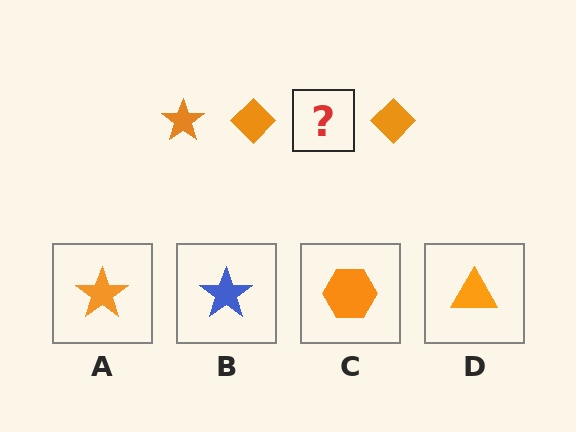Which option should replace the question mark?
Option A.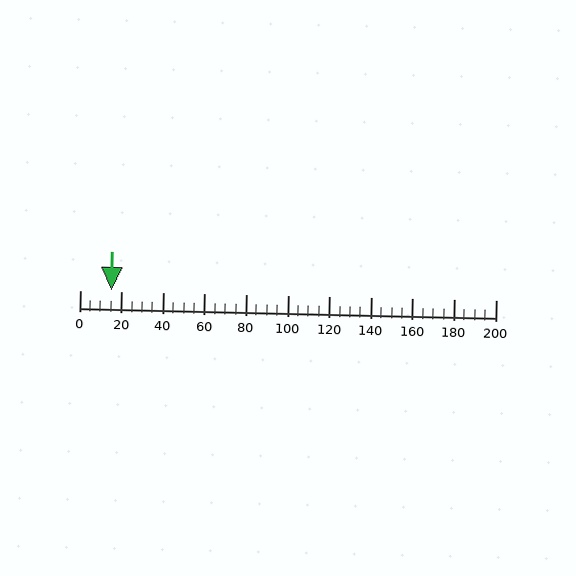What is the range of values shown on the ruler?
The ruler shows values from 0 to 200.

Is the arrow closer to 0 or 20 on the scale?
The arrow is closer to 20.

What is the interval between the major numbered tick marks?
The major tick marks are spaced 20 units apart.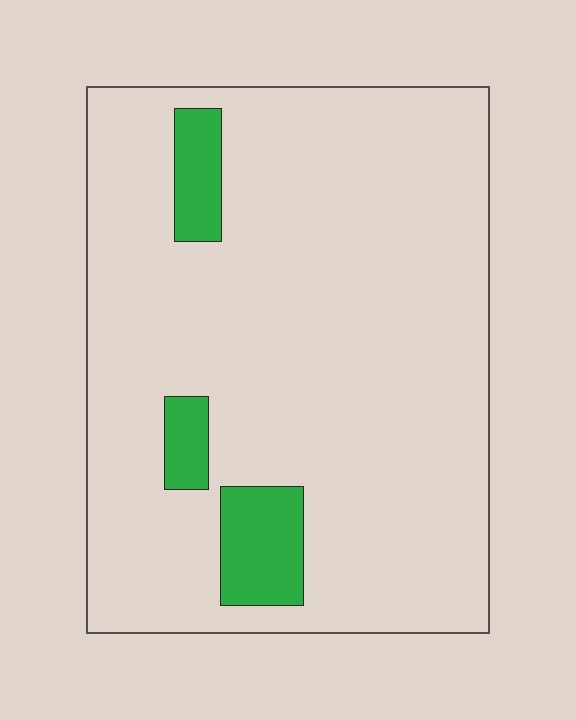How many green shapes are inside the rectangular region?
3.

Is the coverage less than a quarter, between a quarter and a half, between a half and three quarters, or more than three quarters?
Less than a quarter.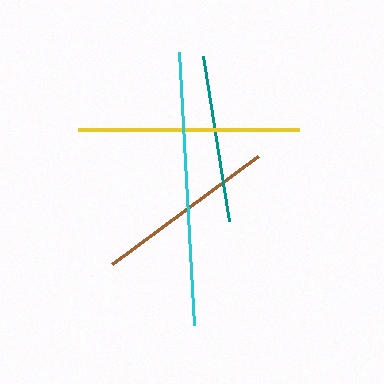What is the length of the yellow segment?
The yellow segment is approximately 221 pixels long.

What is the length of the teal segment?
The teal segment is approximately 167 pixels long.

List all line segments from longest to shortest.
From longest to shortest: cyan, yellow, brown, teal.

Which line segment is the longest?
The cyan line is the longest at approximately 274 pixels.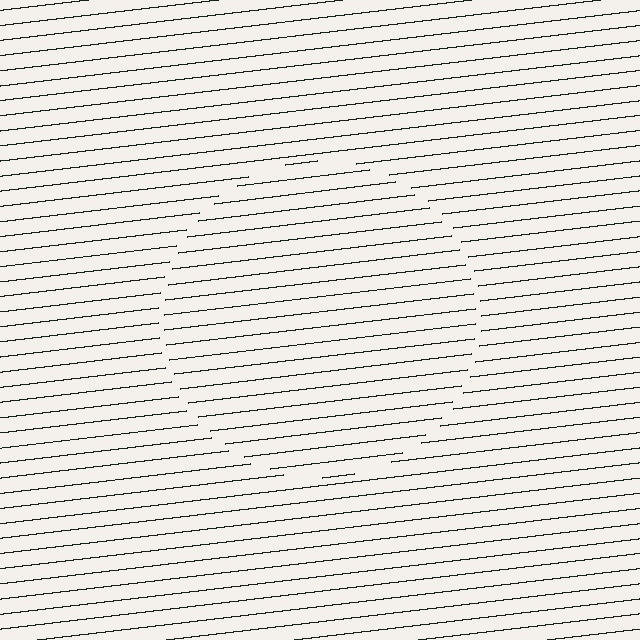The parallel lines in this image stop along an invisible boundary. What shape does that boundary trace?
An illusory circle. The interior of the shape contains the same grating, shifted by half a period — the contour is defined by the phase discontinuity where line-ends from the inner and outer gratings abut.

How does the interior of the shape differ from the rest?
The interior of the shape contains the same grating, shifted by half a period — the contour is defined by the phase discontinuity where line-ends from the inner and outer gratings abut.